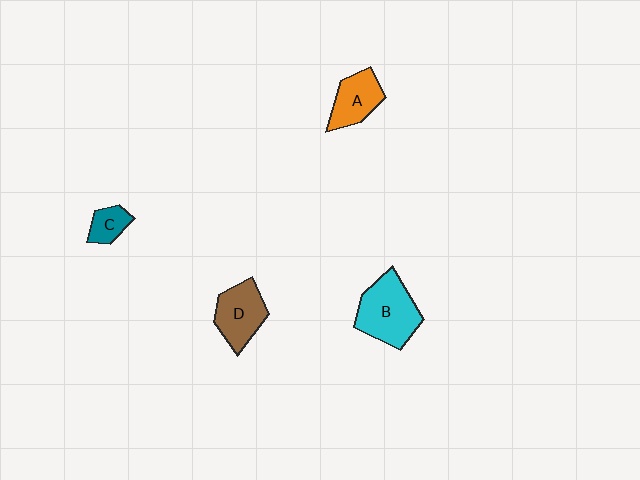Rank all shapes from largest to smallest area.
From largest to smallest: B (cyan), D (brown), A (orange), C (teal).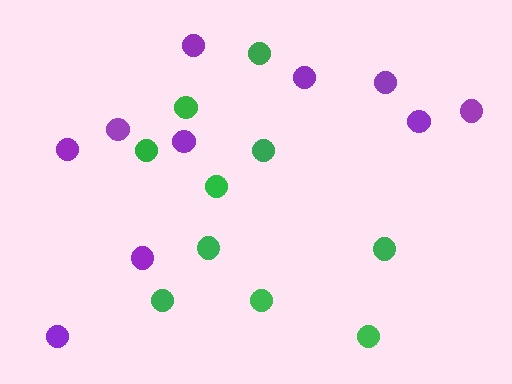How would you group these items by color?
There are 2 groups: one group of green circles (10) and one group of purple circles (10).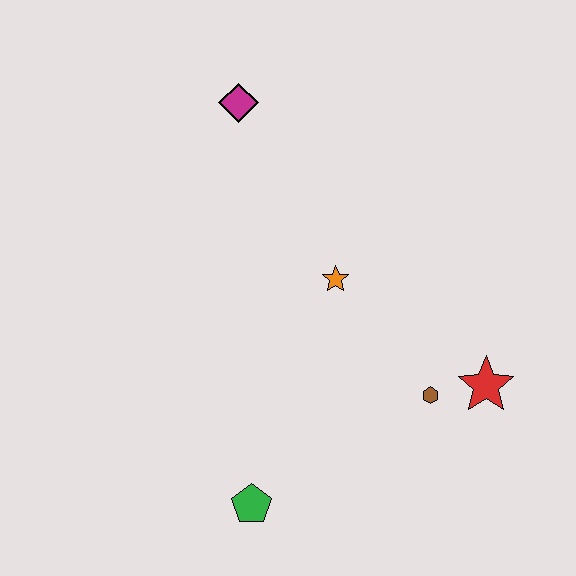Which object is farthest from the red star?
The magenta diamond is farthest from the red star.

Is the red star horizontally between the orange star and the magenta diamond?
No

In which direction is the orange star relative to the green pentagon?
The orange star is above the green pentagon.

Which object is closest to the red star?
The brown hexagon is closest to the red star.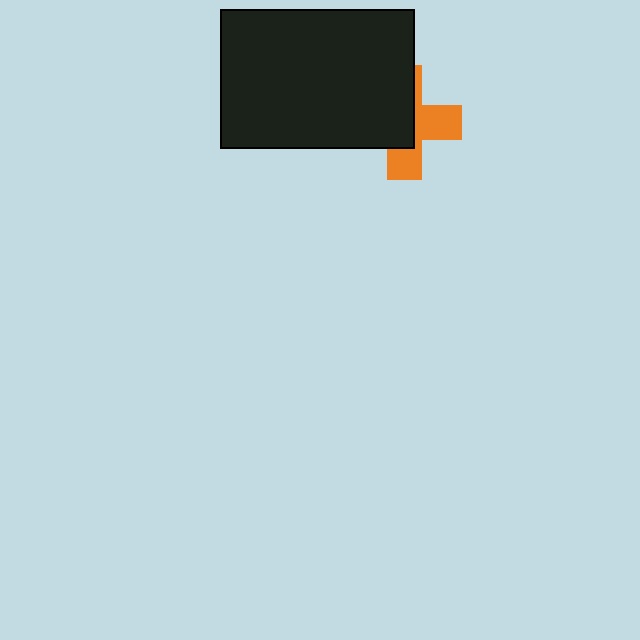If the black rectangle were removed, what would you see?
You would see the complete orange cross.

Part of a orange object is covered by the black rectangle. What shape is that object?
It is a cross.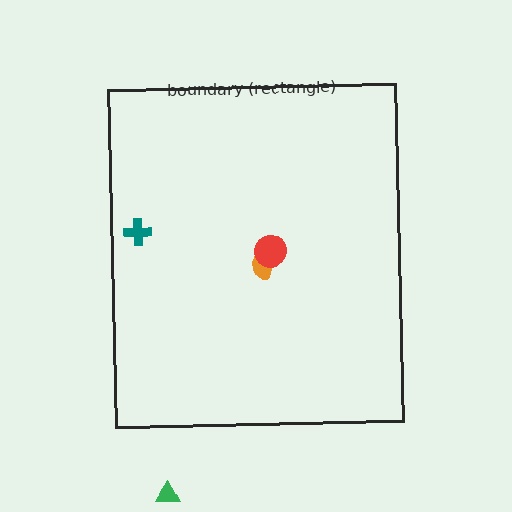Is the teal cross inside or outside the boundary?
Inside.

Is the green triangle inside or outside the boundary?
Outside.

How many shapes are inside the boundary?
3 inside, 1 outside.